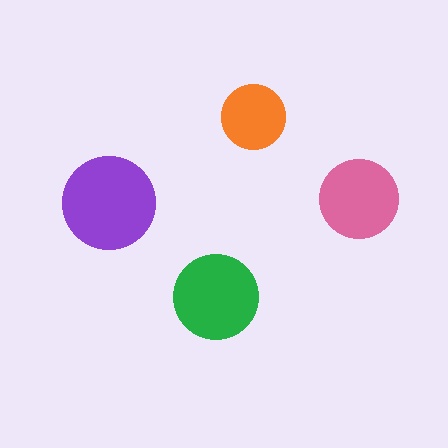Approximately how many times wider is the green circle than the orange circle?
About 1.5 times wider.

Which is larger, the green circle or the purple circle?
The purple one.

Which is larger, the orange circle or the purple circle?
The purple one.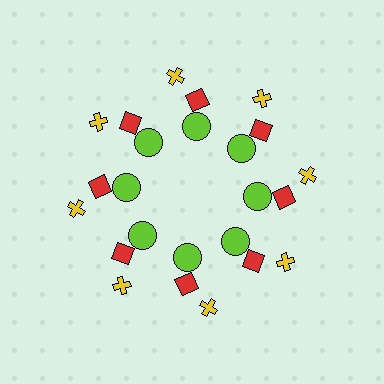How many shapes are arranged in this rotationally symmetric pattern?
There are 24 shapes, arranged in 8 groups of 3.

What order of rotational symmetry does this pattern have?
This pattern has 8-fold rotational symmetry.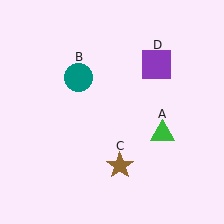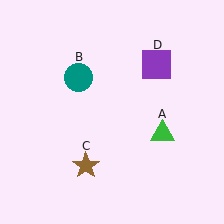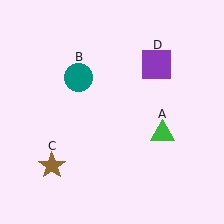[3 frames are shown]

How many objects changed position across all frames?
1 object changed position: brown star (object C).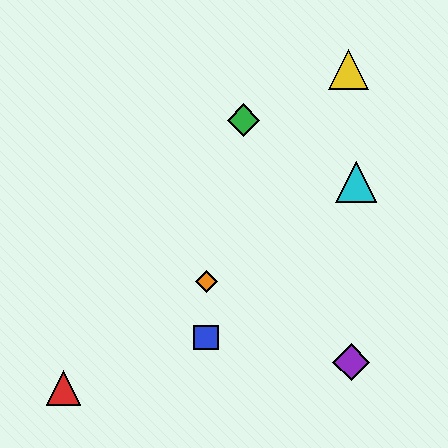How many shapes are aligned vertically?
2 shapes (the blue square, the orange diamond) are aligned vertically.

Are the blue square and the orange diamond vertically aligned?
Yes, both are at x≈206.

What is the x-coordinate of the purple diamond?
The purple diamond is at x≈351.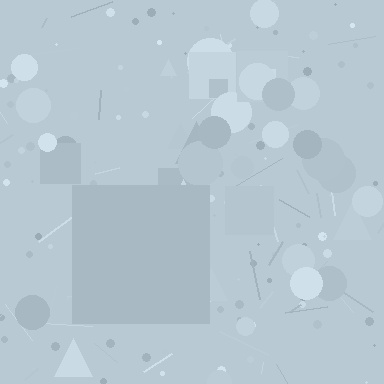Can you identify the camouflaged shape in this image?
The camouflaged shape is a square.